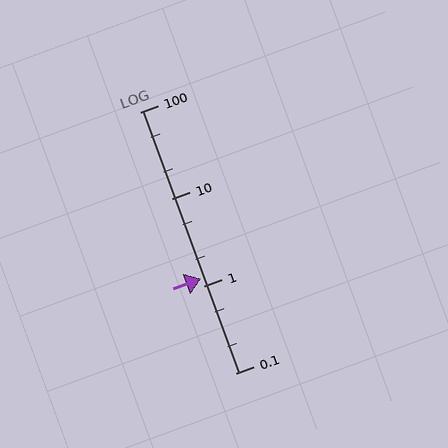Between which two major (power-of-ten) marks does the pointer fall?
The pointer is between 1 and 10.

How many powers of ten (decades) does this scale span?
The scale spans 3 decades, from 0.1 to 100.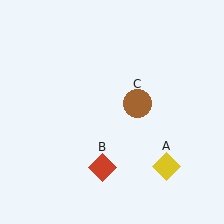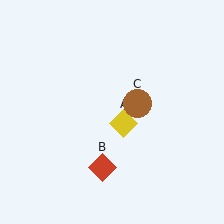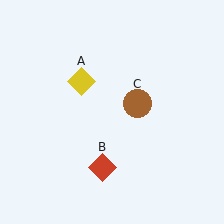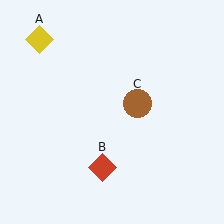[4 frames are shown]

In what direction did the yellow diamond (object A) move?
The yellow diamond (object A) moved up and to the left.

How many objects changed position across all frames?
1 object changed position: yellow diamond (object A).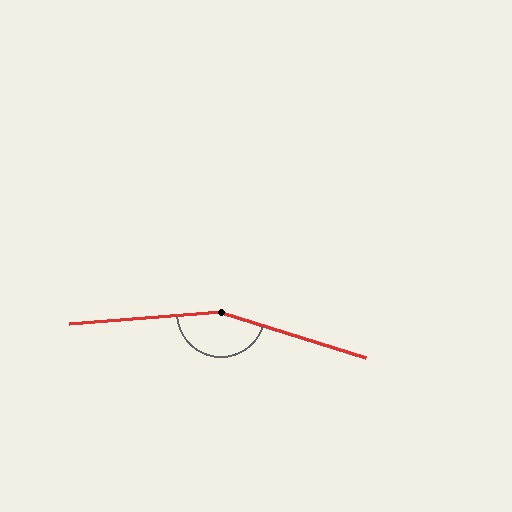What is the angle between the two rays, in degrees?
Approximately 158 degrees.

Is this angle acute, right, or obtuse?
It is obtuse.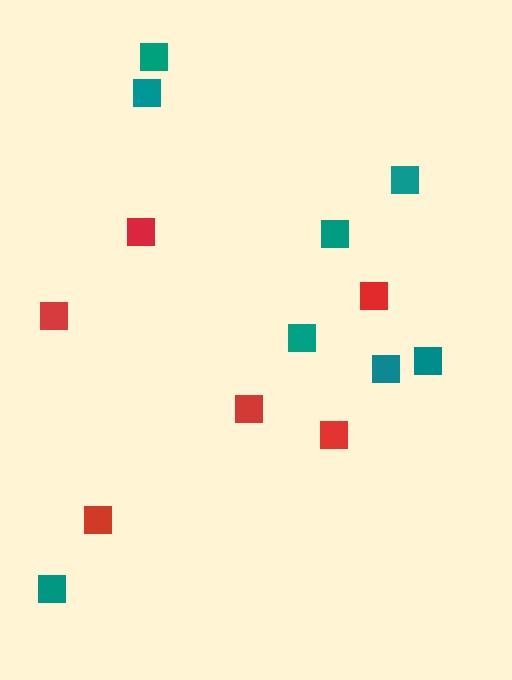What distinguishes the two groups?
There are 2 groups: one group of teal squares (8) and one group of red squares (6).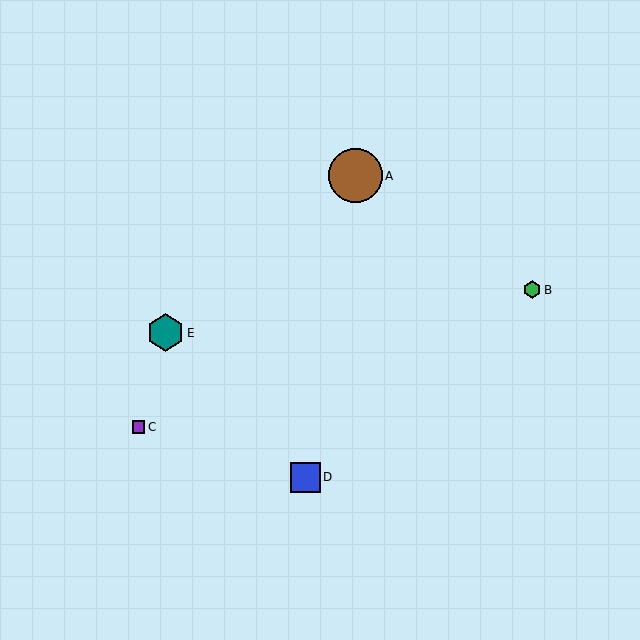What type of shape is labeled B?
Shape B is a green hexagon.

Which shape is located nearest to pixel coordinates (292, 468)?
The blue square (labeled D) at (305, 477) is nearest to that location.